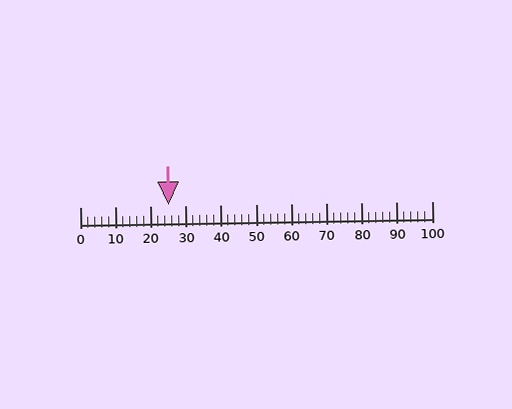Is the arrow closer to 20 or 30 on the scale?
The arrow is closer to 30.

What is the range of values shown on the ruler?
The ruler shows values from 0 to 100.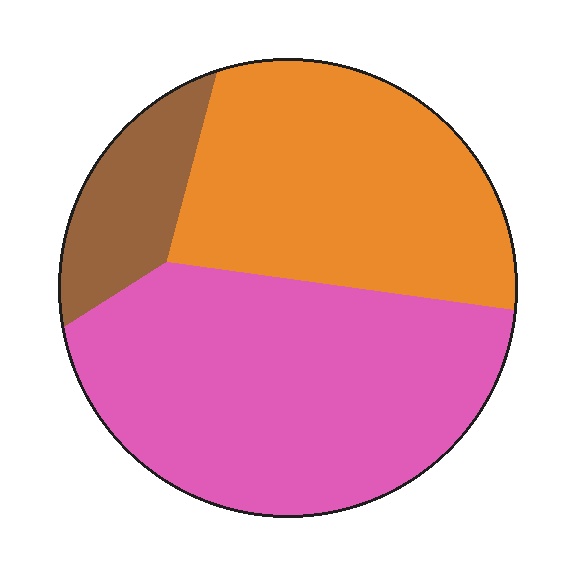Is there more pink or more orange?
Pink.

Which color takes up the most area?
Pink, at roughly 50%.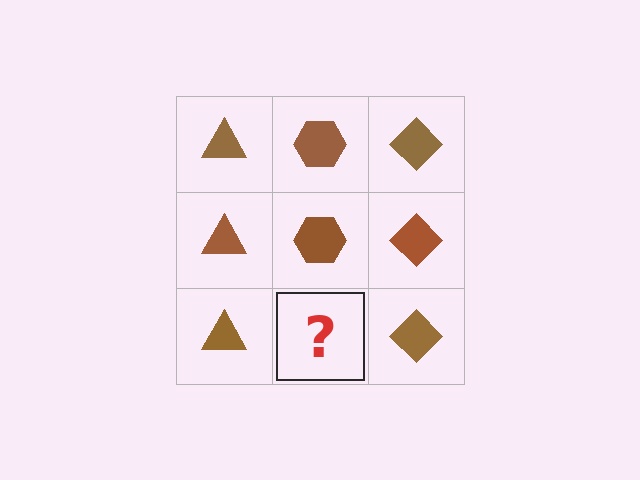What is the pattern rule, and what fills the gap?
The rule is that each column has a consistent shape. The gap should be filled with a brown hexagon.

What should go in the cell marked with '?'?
The missing cell should contain a brown hexagon.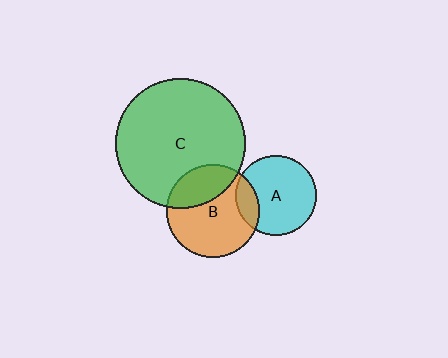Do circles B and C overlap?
Yes.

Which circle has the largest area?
Circle C (green).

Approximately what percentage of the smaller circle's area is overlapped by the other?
Approximately 30%.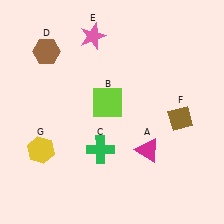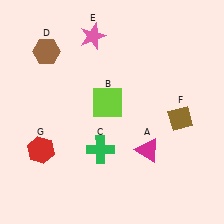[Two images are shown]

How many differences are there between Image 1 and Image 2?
There is 1 difference between the two images.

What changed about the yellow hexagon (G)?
In Image 1, G is yellow. In Image 2, it changed to red.